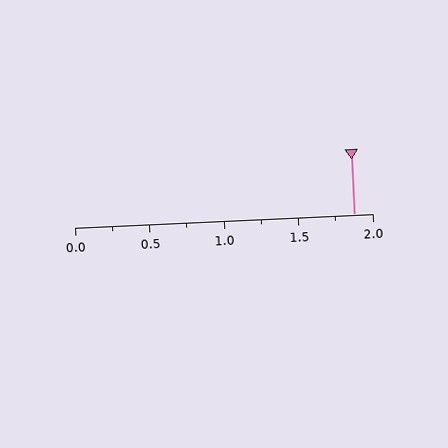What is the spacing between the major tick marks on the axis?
The major ticks are spaced 0.5 apart.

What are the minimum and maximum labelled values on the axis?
The axis runs from 0.0 to 2.0.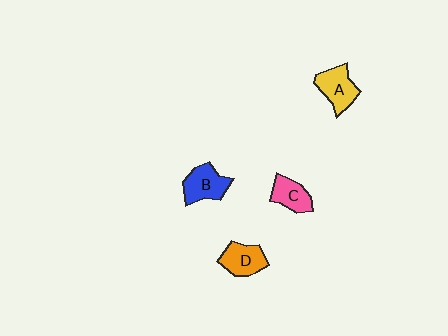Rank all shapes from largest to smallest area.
From largest to smallest: B (blue), A (yellow), D (orange), C (pink).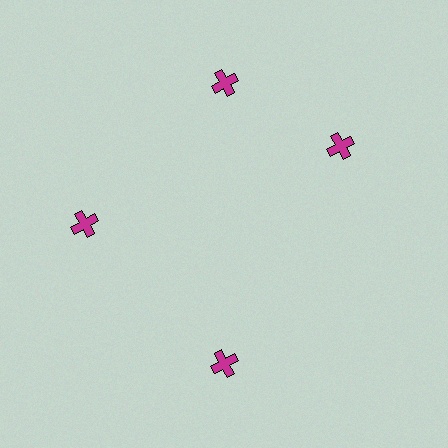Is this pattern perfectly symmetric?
No. The 4 magenta crosses are arranged in a ring, but one element near the 3 o'clock position is rotated out of alignment along the ring, breaking the 4-fold rotational symmetry.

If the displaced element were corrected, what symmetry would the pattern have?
It would have 4-fold rotational symmetry — the pattern would map onto itself every 90 degrees.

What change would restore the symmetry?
The symmetry would be restored by rotating it back into even spacing with its neighbors so that all 4 crosses sit at equal angles and equal distance from the center.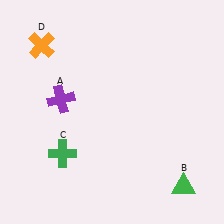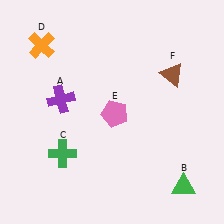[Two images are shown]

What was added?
A pink pentagon (E), a brown triangle (F) were added in Image 2.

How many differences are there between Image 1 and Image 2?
There are 2 differences between the two images.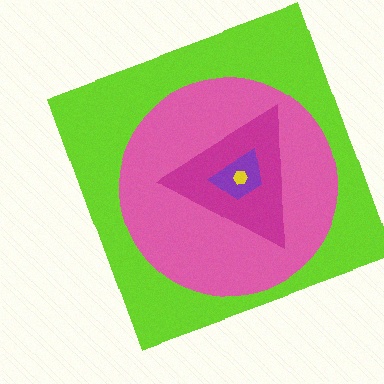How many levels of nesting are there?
5.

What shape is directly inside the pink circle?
The magenta triangle.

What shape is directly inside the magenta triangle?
The purple trapezoid.